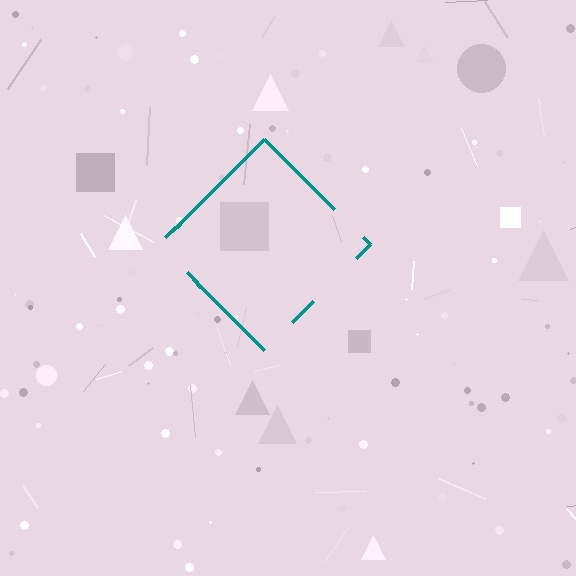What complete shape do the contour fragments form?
The contour fragments form a diamond.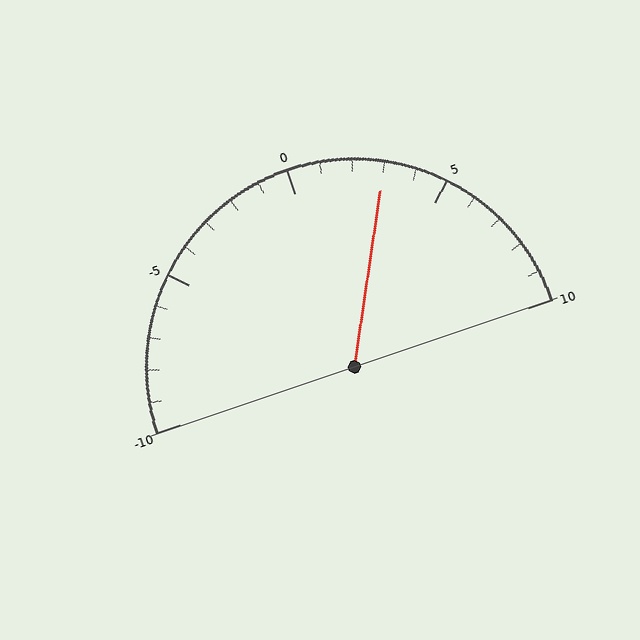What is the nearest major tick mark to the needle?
The nearest major tick mark is 5.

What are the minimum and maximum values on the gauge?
The gauge ranges from -10 to 10.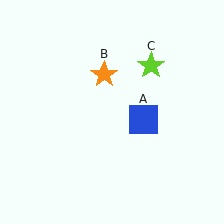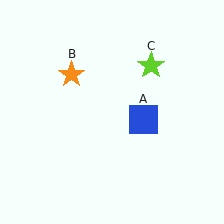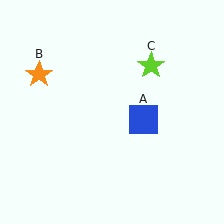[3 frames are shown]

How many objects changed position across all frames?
1 object changed position: orange star (object B).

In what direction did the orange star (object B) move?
The orange star (object B) moved left.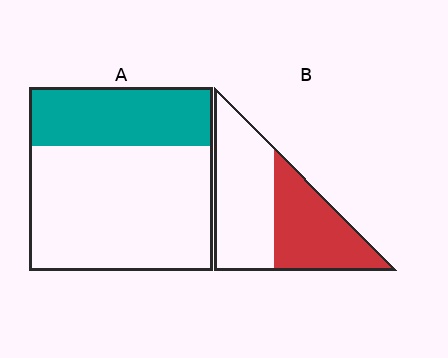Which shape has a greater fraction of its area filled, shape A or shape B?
Shape B.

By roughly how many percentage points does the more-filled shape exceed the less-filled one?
By roughly 15 percentage points (B over A).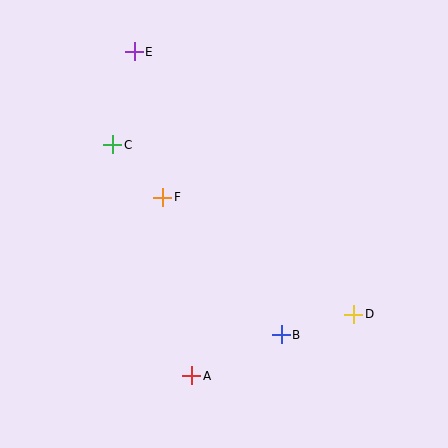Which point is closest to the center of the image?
Point F at (163, 197) is closest to the center.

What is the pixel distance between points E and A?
The distance between E and A is 329 pixels.